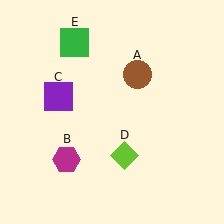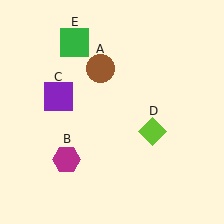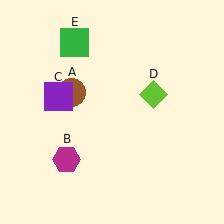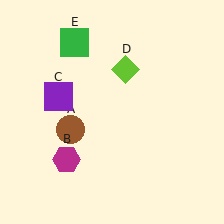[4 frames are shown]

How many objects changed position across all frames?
2 objects changed position: brown circle (object A), lime diamond (object D).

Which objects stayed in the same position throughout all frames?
Magenta hexagon (object B) and purple square (object C) and green square (object E) remained stationary.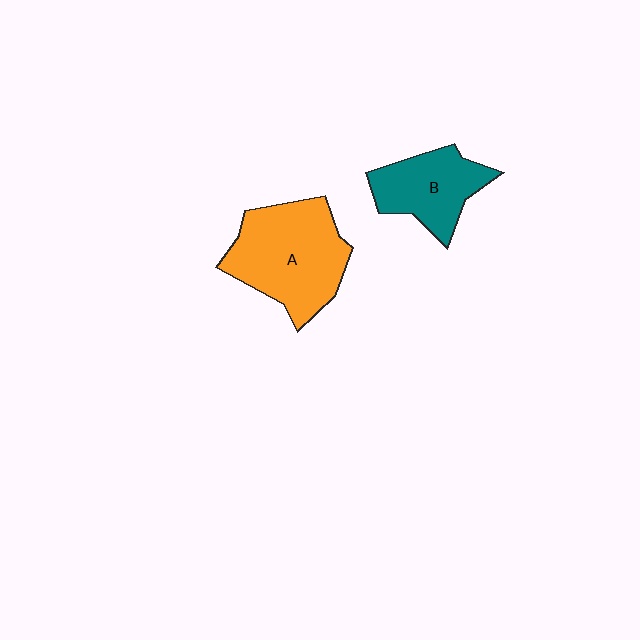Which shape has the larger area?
Shape A (orange).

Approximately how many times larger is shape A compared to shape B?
Approximately 1.5 times.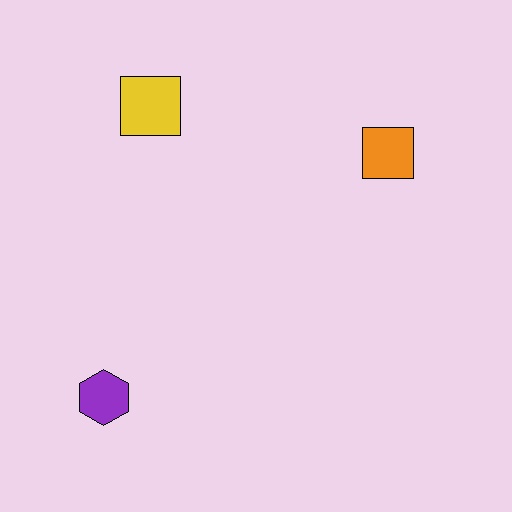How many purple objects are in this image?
There is 1 purple object.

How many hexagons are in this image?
There is 1 hexagon.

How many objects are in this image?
There are 3 objects.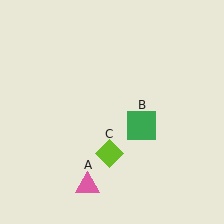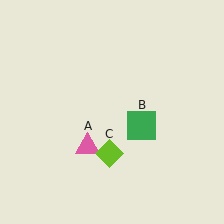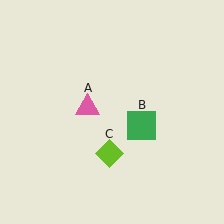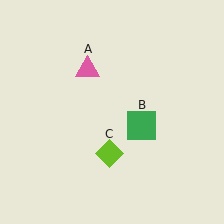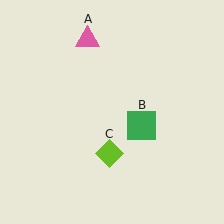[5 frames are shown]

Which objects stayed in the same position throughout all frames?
Green square (object B) and lime diamond (object C) remained stationary.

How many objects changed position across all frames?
1 object changed position: pink triangle (object A).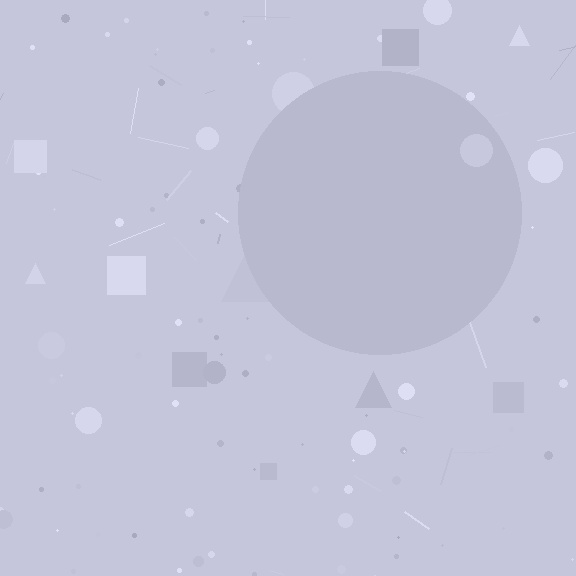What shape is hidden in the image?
A circle is hidden in the image.